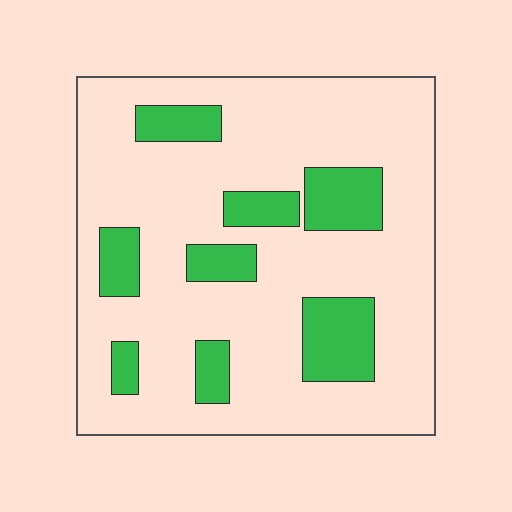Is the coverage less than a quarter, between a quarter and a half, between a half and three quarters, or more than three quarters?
Less than a quarter.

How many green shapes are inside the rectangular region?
8.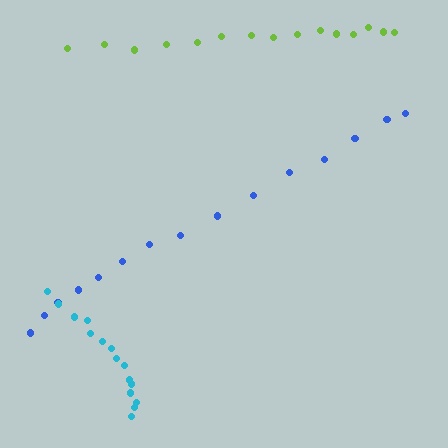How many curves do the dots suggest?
There are 3 distinct paths.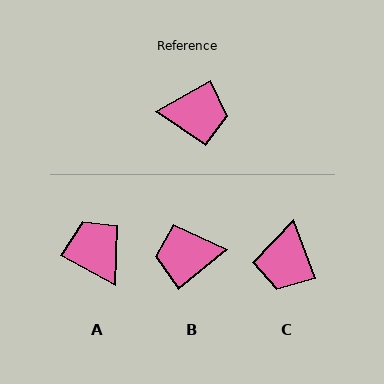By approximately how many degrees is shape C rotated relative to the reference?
Approximately 100 degrees clockwise.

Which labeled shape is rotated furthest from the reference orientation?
B, about 171 degrees away.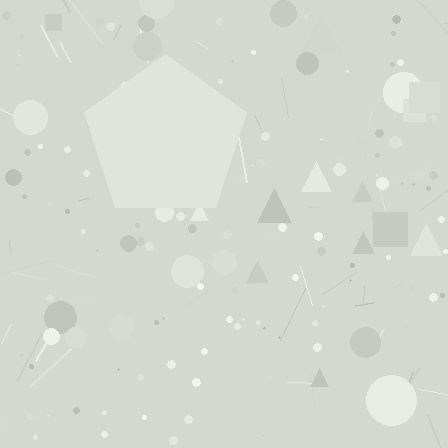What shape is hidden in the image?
A pentagon is hidden in the image.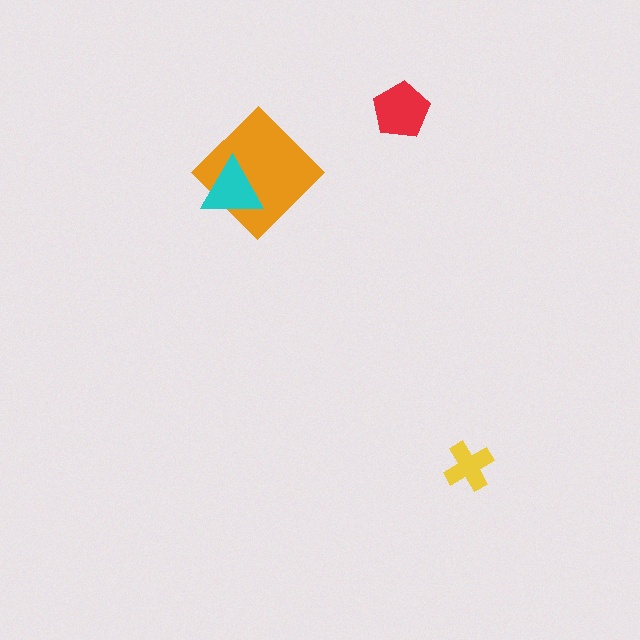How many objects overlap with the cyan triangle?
1 object overlaps with the cyan triangle.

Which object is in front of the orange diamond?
The cyan triangle is in front of the orange diamond.